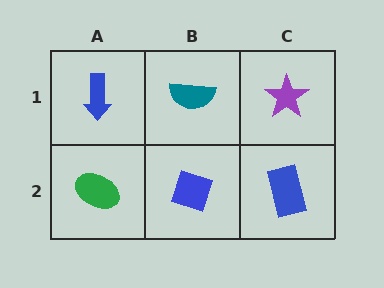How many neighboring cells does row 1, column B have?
3.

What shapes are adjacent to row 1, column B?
A blue diamond (row 2, column B), a blue arrow (row 1, column A), a purple star (row 1, column C).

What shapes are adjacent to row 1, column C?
A blue rectangle (row 2, column C), a teal semicircle (row 1, column B).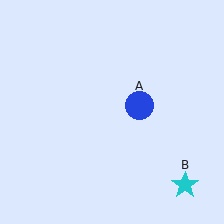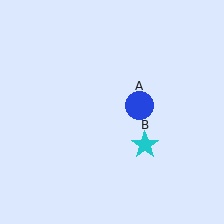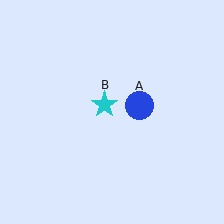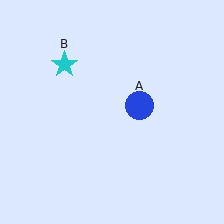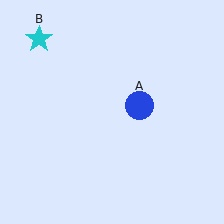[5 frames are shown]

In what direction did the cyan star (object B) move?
The cyan star (object B) moved up and to the left.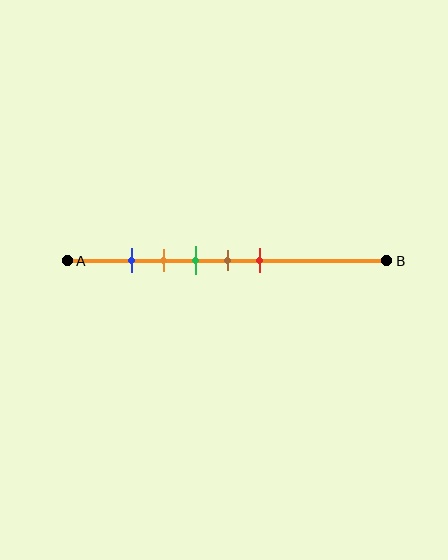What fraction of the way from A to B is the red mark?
The red mark is approximately 60% (0.6) of the way from A to B.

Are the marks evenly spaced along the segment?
Yes, the marks are approximately evenly spaced.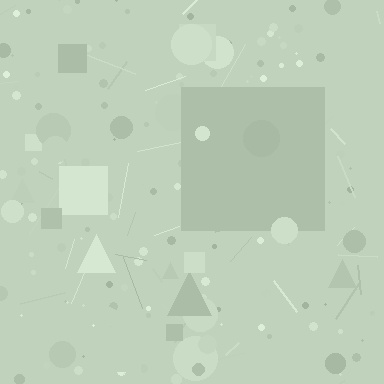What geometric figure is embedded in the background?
A square is embedded in the background.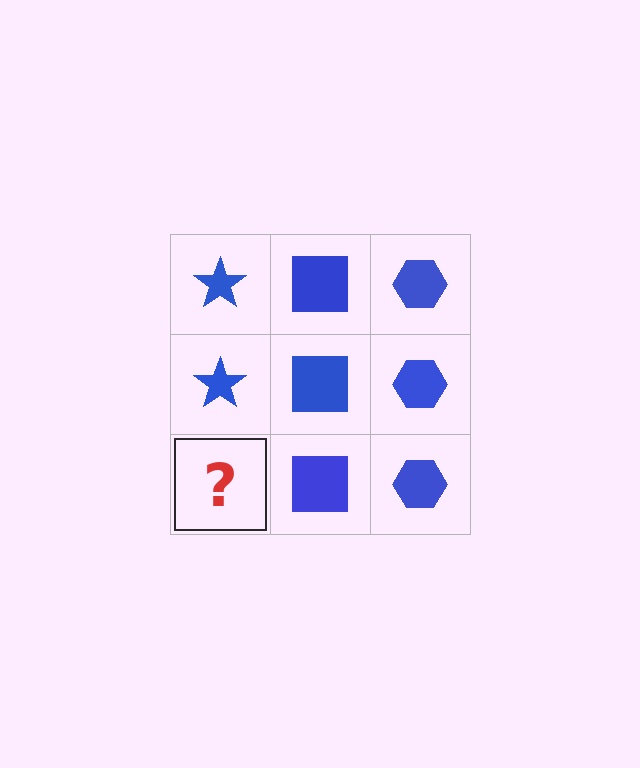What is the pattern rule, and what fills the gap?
The rule is that each column has a consistent shape. The gap should be filled with a blue star.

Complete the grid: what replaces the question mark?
The question mark should be replaced with a blue star.